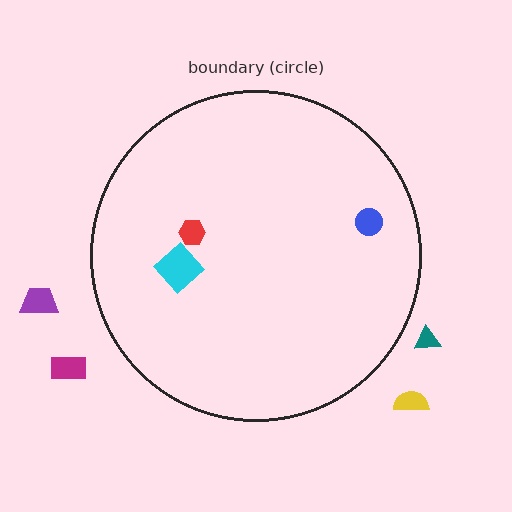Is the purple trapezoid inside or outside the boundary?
Outside.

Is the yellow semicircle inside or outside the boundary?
Outside.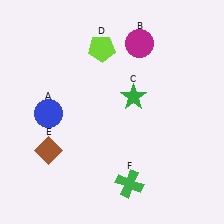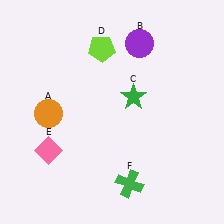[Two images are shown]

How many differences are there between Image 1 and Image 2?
There are 3 differences between the two images.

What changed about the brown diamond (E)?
In Image 1, E is brown. In Image 2, it changed to pink.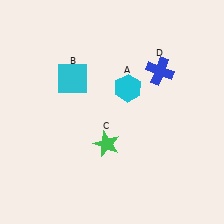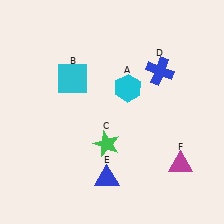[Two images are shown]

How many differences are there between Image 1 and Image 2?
There are 2 differences between the two images.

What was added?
A blue triangle (E), a magenta triangle (F) were added in Image 2.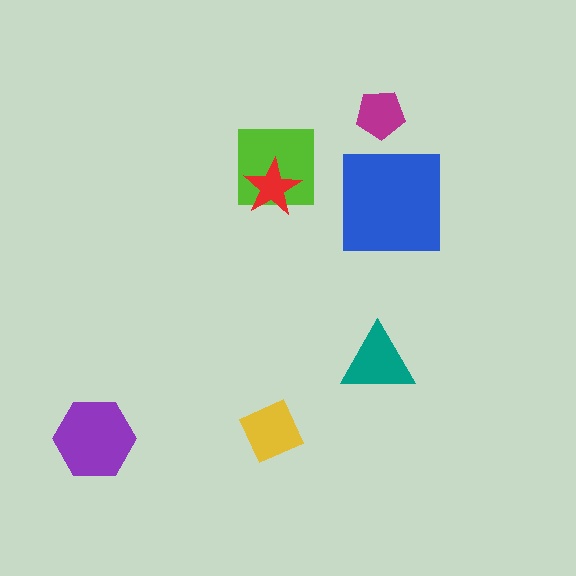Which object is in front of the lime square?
The red star is in front of the lime square.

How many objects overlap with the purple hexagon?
0 objects overlap with the purple hexagon.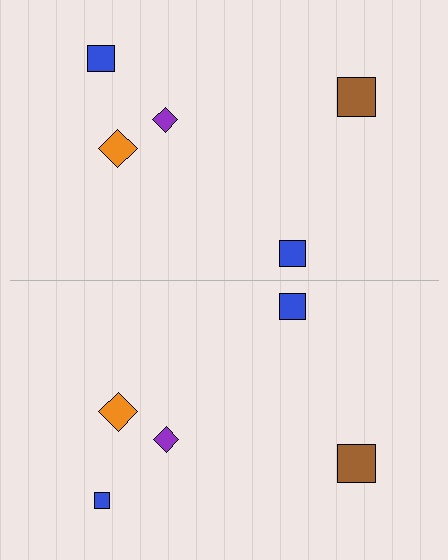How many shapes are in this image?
There are 10 shapes in this image.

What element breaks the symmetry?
The blue square on the bottom side has a different size than its mirror counterpart.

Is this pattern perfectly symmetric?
No, the pattern is not perfectly symmetric. The blue square on the bottom side has a different size than its mirror counterpart.